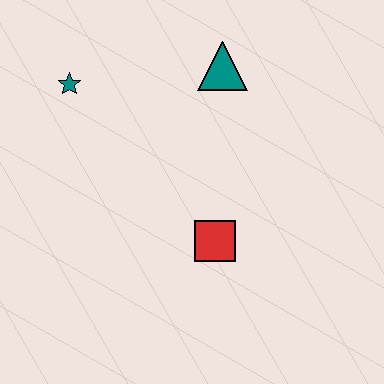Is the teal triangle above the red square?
Yes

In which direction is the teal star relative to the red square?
The teal star is above the red square.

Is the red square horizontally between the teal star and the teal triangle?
Yes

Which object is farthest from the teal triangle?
The red square is farthest from the teal triangle.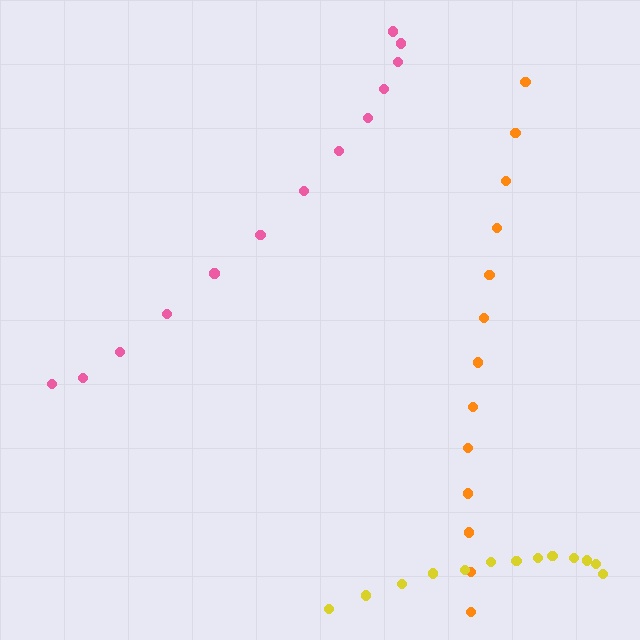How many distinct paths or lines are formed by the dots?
There are 3 distinct paths.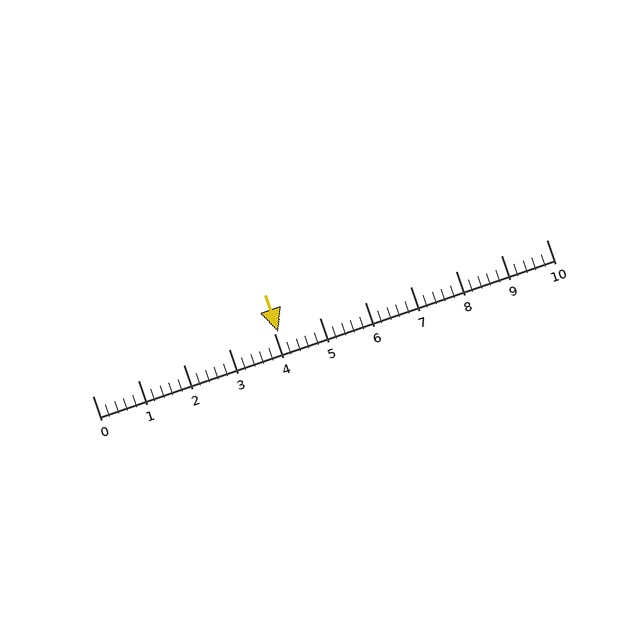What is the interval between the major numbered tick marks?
The major tick marks are spaced 1 units apart.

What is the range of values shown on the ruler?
The ruler shows values from 0 to 10.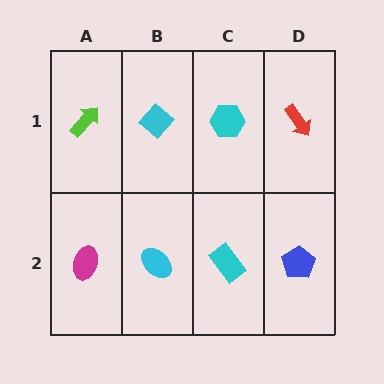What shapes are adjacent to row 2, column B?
A cyan diamond (row 1, column B), a magenta ellipse (row 2, column A), a cyan rectangle (row 2, column C).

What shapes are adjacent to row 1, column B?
A cyan ellipse (row 2, column B), a lime arrow (row 1, column A), a cyan hexagon (row 1, column C).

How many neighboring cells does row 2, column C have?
3.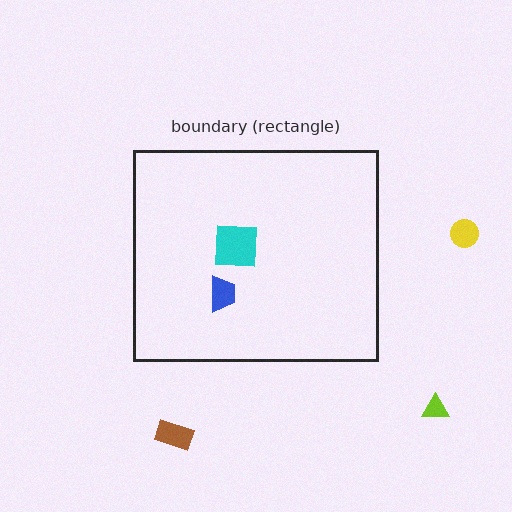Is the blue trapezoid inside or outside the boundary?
Inside.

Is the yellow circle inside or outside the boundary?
Outside.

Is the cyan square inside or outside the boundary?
Inside.